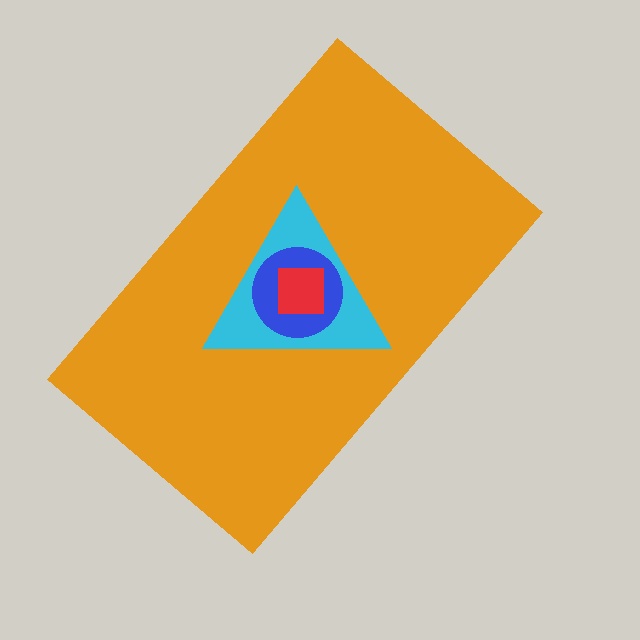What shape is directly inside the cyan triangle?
The blue circle.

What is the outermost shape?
The orange rectangle.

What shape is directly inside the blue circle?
The red square.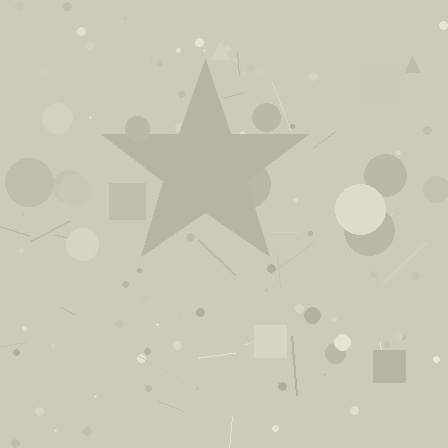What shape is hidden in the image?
A star is hidden in the image.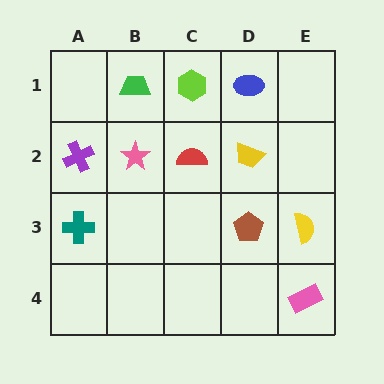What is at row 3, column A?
A teal cross.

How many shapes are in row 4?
1 shape.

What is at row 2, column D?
A yellow trapezoid.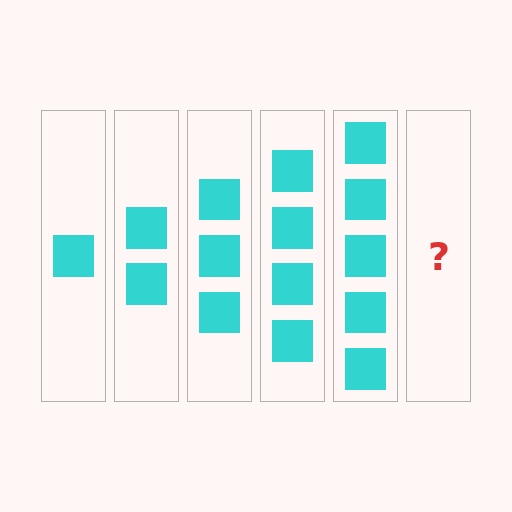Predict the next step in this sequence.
The next step is 6 squares.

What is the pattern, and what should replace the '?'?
The pattern is that each step adds one more square. The '?' should be 6 squares.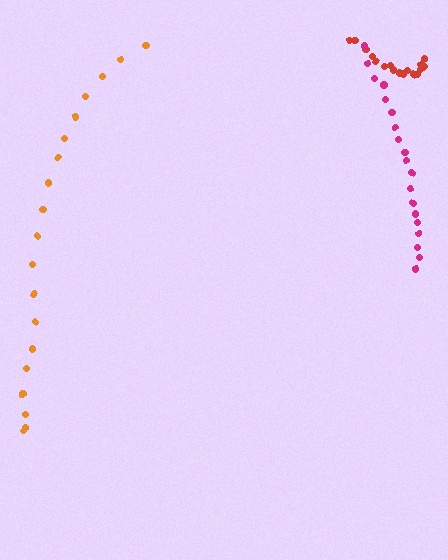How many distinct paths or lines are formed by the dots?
There are 3 distinct paths.